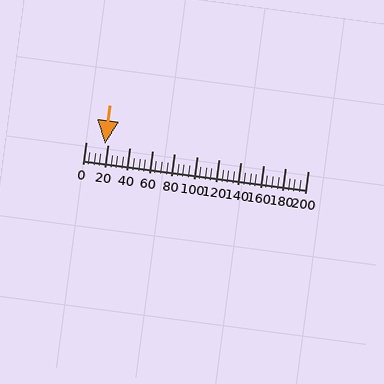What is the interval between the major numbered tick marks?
The major tick marks are spaced 20 units apart.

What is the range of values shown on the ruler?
The ruler shows values from 0 to 200.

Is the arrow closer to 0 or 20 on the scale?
The arrow is closer to 20.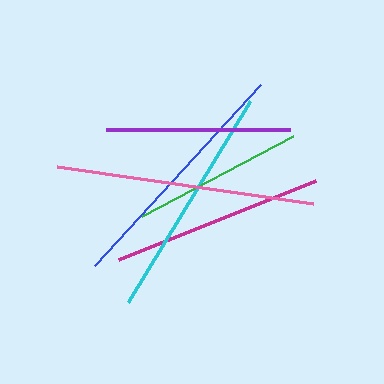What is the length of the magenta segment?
The magenta segment is approximately 213 pixels long.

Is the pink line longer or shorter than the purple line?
The pink line is longer than the purple line.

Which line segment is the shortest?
The green line is the shortest at approximately 171 pixels.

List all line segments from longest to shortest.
From longest to shortest: pink, blue, cyan, magenta, purple, green.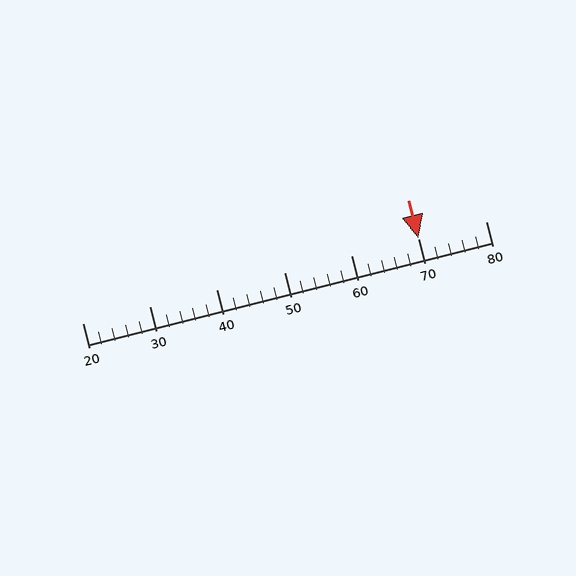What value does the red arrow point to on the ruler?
The red arrow points to approximately 70.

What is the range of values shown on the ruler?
The ruler shows values from 20 to 80.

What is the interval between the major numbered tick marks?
The major tick marks are spaced 10 units apart.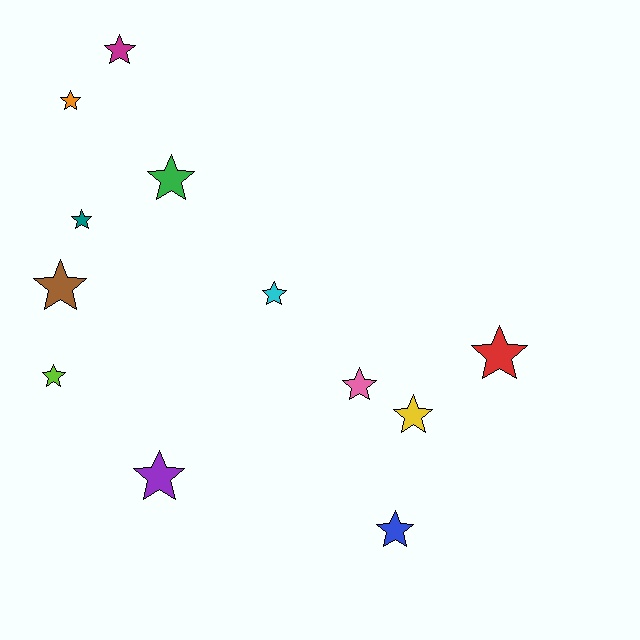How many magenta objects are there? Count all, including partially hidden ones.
There is 1 magenta object.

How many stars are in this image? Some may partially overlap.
There are 12 stars.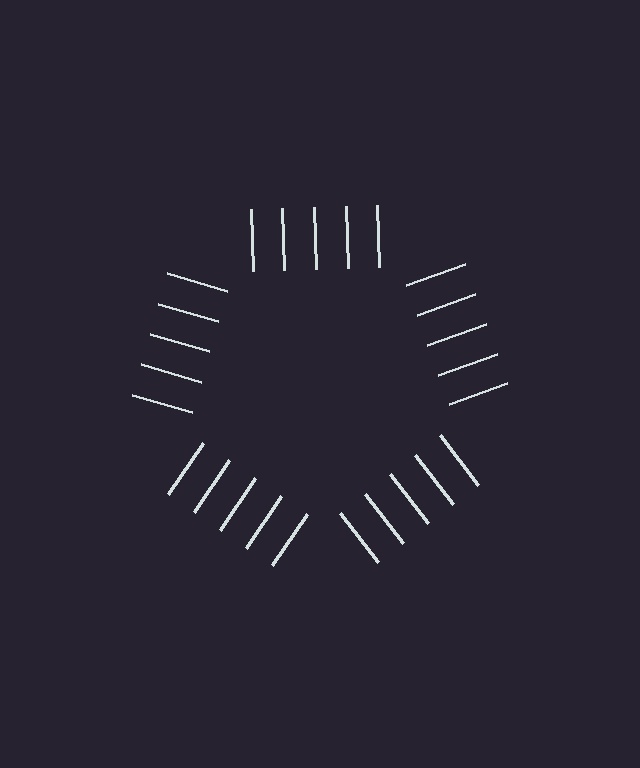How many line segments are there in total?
25 — 5 along each of the 5 edges.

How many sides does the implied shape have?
5 sides — the line-ends trace a pentagon.